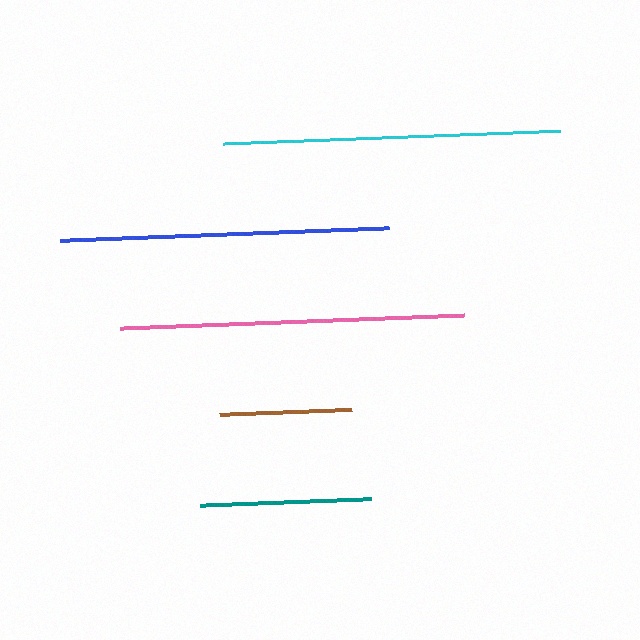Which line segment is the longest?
The pink line is the longest at approximately 345 pixels.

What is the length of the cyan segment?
The cyan segment is approximately 337 pixels long.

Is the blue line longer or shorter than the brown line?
The blue line is longer than the brown line.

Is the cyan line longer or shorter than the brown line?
The cyan line is longer than the brown line.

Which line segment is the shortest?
The brown line is the shortest at approximately 132 pixels.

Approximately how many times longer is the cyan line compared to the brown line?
The cyan line is approximately 2.6 times the length of the brown line.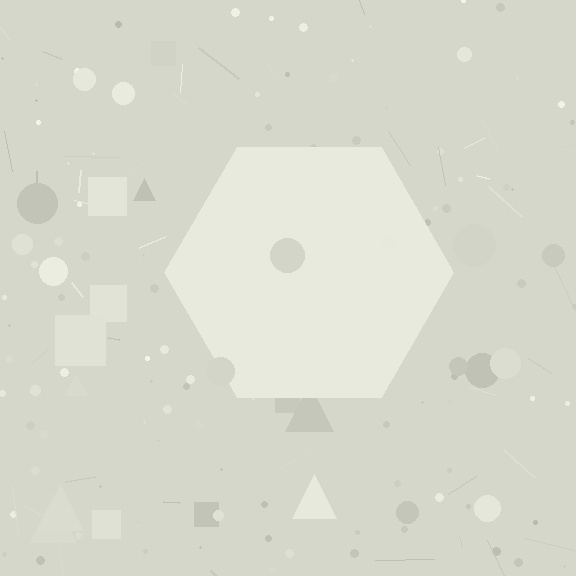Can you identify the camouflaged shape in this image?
The camouflaged shape is a hexagon.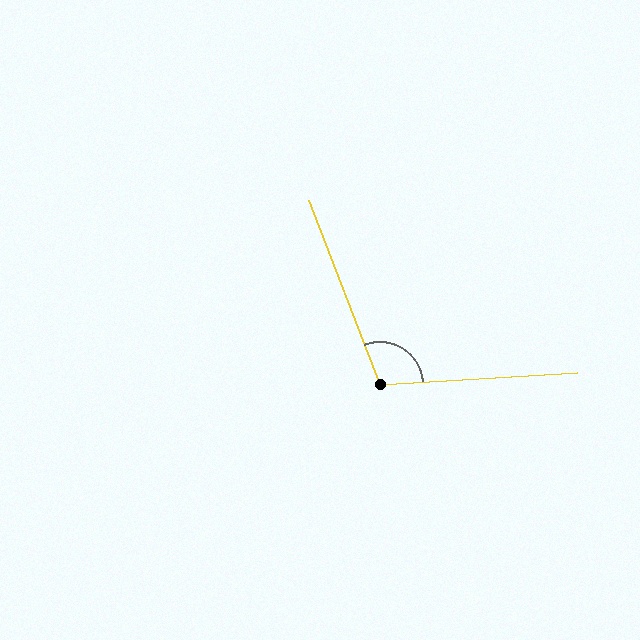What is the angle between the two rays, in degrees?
Approximately 107 degrees.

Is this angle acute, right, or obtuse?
It is obtuse.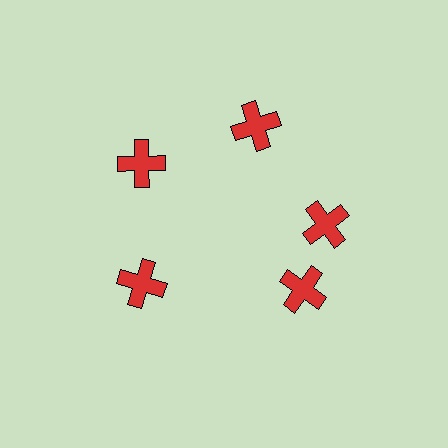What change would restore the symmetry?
The symmetry would be restored by rotating it back into even spacing with its neighbors so that all 5 crosses sit at equal angles and equal distance from the center.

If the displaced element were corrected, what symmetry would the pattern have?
It would have 5-fold rotational symmetry — the pattern would map onto itself every 72 degrees.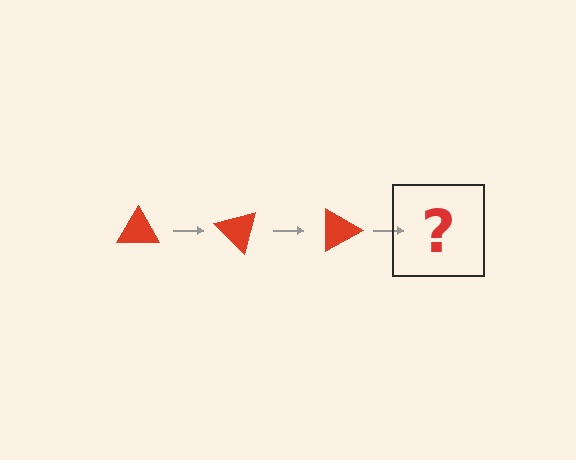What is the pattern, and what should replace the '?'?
The pattern is that the triangle rotates 45 degrees each step. The '?' should be a red triangle rotated 135 degrees.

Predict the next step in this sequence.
The next step is a red triangle rotated 135 degrees.